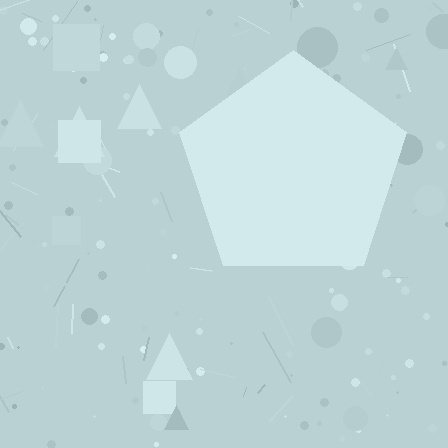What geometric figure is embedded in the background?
A pentagon is embedded in the background.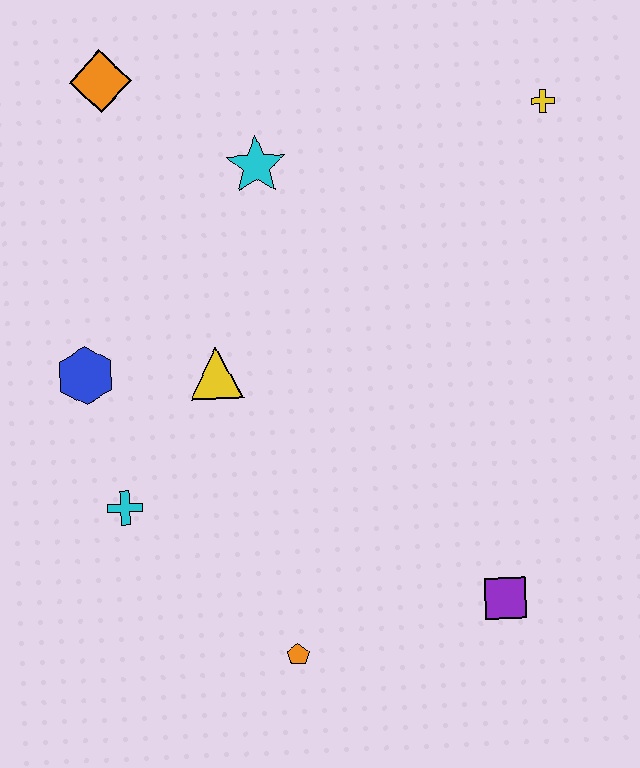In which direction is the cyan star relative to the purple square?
The cyan star is above the purple square.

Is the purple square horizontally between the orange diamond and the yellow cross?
Yes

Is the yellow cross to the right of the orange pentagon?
Yes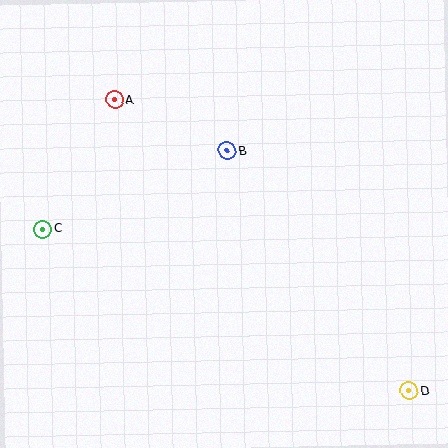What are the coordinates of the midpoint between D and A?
The midpoint between D and A is at (262, 245).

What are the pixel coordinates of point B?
Point B is at (227, 151).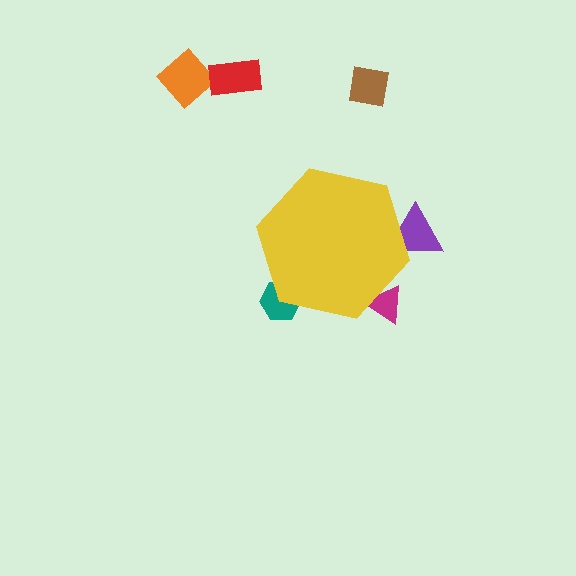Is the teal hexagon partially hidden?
Yes, the teal hexagon is partially hidden behind the yellow hexagon.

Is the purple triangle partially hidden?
Yes, the purple triangle is partially hidden behind the yellow hexagon.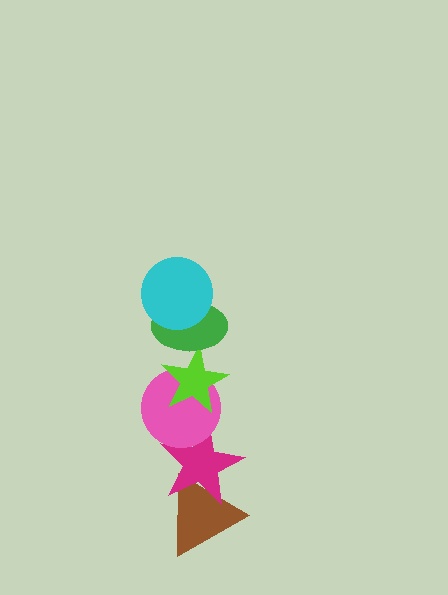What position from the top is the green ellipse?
The green ellipse is 2nd from the top.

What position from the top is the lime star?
The lime star is 3rd from the top.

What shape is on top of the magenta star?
The pink circle is on top of the magenta star.